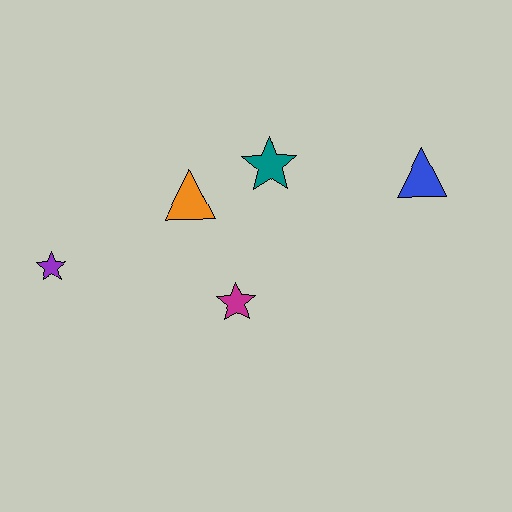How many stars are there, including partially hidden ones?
There are 3 stars.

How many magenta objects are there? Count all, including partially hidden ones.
There is 1 magenta object.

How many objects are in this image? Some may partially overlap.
There are 5 objects.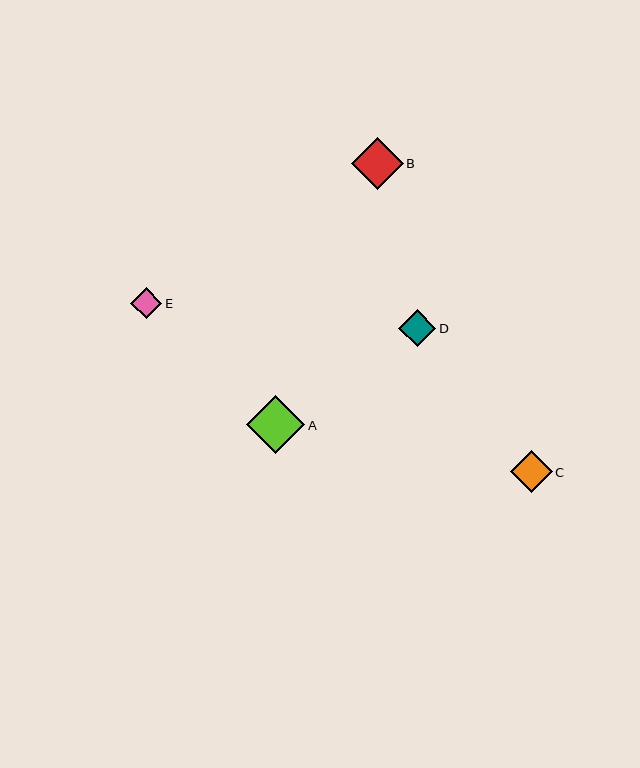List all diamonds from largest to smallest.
From largest to smallest: A, B, C, D, E.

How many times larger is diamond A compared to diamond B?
Diamond A is approximately 1.1 times the size of diamond B.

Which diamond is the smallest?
Diamond E is the smallest with a size of approximately 31 pixels.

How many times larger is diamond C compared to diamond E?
Diamond C is approximately 1.3 times the size of diamond E.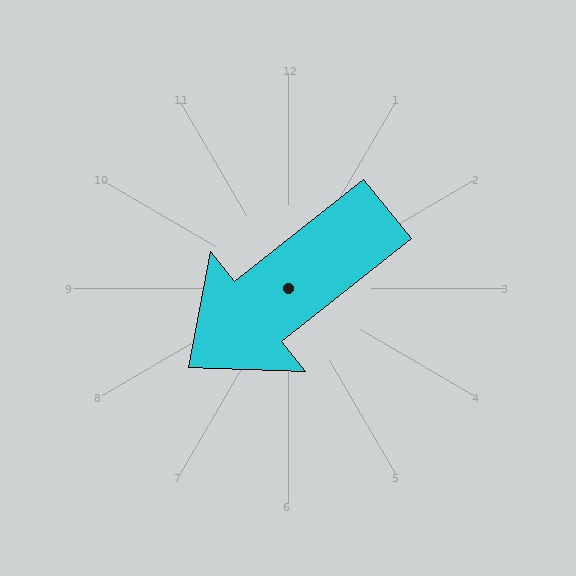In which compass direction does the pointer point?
Southwest.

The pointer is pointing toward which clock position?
Roughly 8 o'clock.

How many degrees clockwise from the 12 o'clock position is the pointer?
Approximately 232 degrees.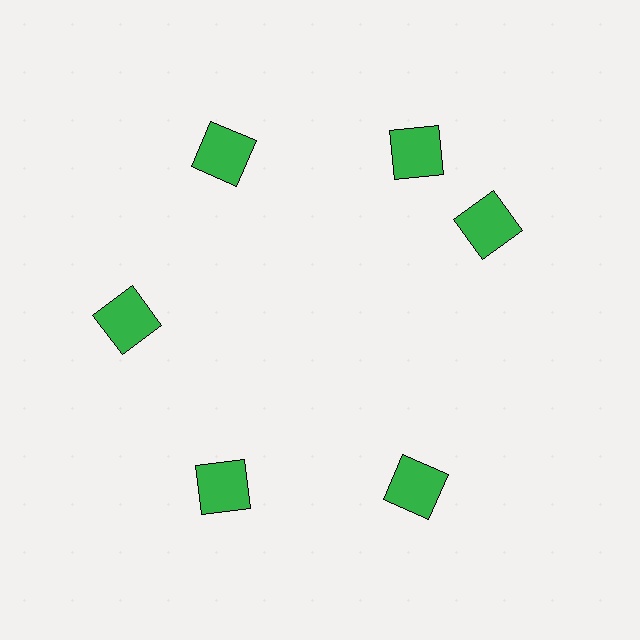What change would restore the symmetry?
The symmetry would be restored by rotating it back into even spacing with its neighbors so that all 6 squares sit at equal angles and equal distance from the center.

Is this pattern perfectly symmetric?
No. The 6 green squares are arranged in a ring, but one element near the 3 o'clock position is rotated out of alignment along the ring, breaking the 6-fold rotational symmetry.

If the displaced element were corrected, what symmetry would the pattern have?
It would have 6-fold rotational symmetry — the pattern would map onto itself every 60 degrees.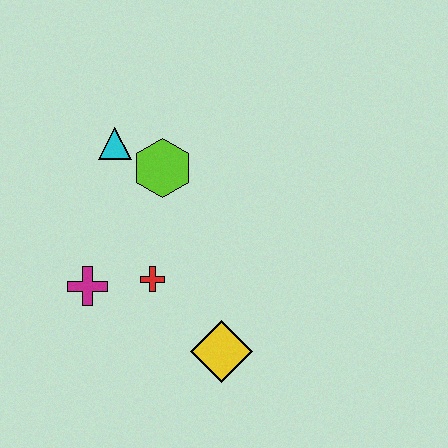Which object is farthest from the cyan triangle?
The yellow diamond is farthest from the cyan triangle.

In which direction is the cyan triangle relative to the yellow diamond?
The cyan triangle is above the yellow diamond.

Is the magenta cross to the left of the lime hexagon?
Yes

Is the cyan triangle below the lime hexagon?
No